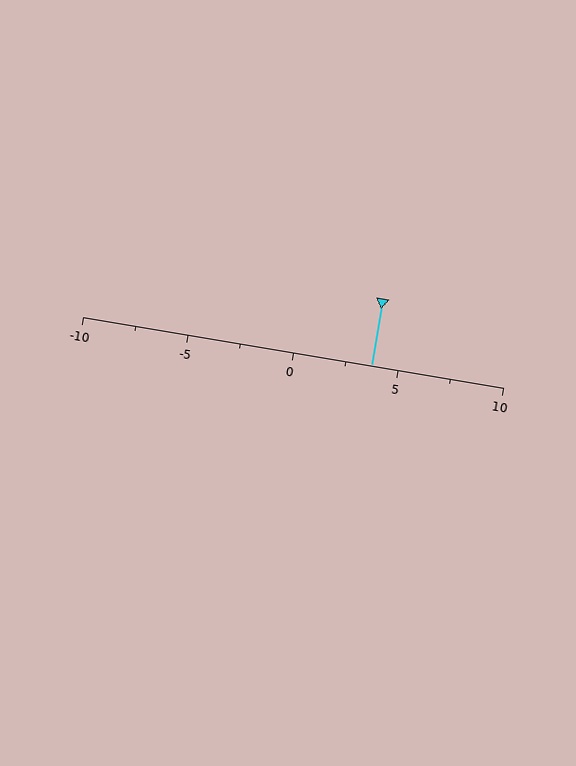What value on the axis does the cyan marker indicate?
The marker indicates approximately 3.8.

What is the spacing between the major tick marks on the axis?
The major ticks are spaced 5 apart.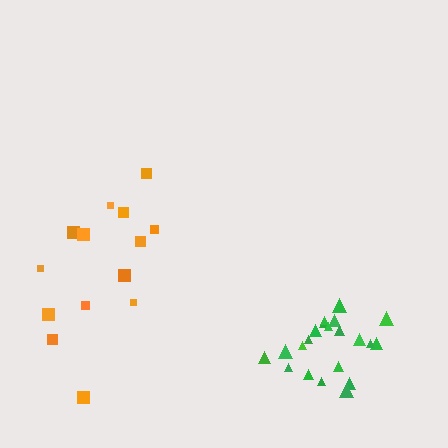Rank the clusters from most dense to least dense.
green, orange.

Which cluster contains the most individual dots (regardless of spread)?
Green (21).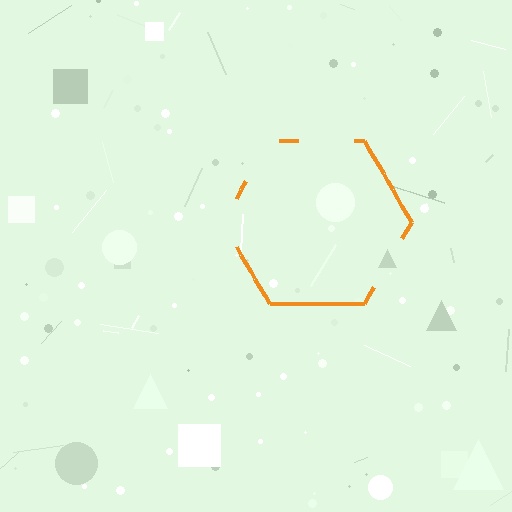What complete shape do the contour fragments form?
The contour fragments form a hexagon.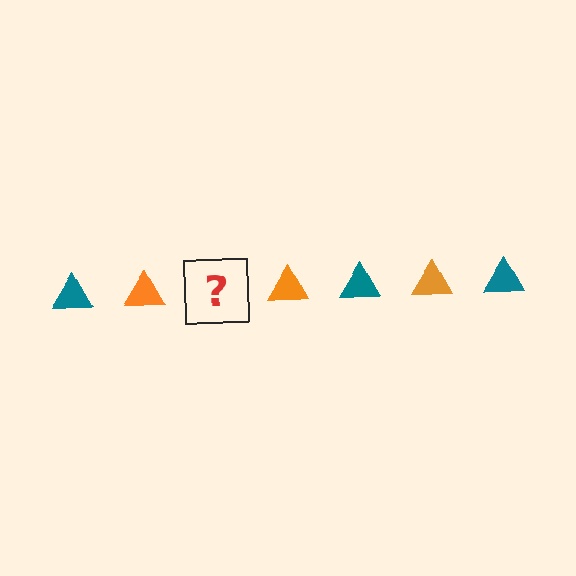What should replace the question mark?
The question mark should be replaced with a teal triangle.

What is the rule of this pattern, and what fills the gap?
The rule is that the pattern cycles through teal, orange triangles. The gap should be filled with a teal triangle.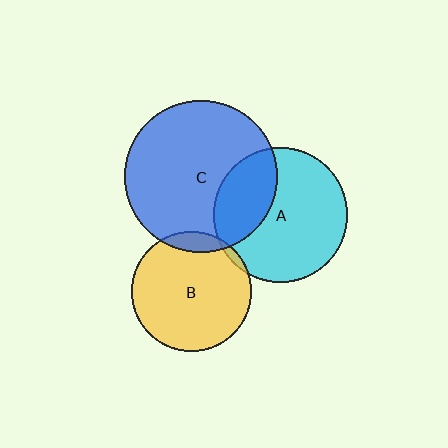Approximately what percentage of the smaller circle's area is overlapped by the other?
Approximately 5%.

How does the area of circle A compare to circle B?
Approximately 1.3 times.